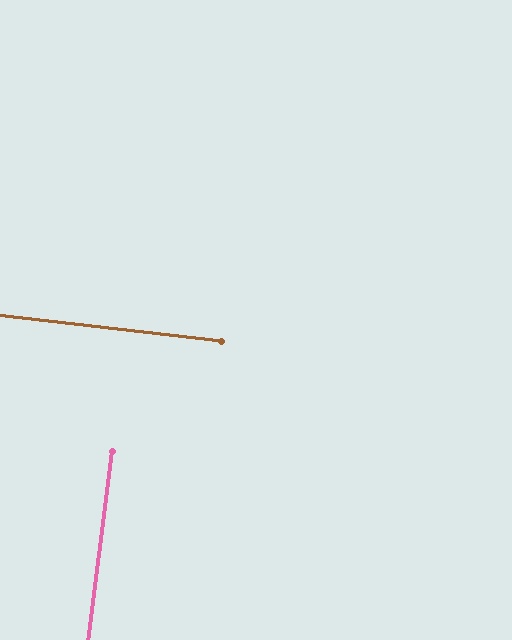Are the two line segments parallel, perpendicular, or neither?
Perpendicular — they meet at approximately 90°.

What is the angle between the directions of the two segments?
Approximately 90 degrees.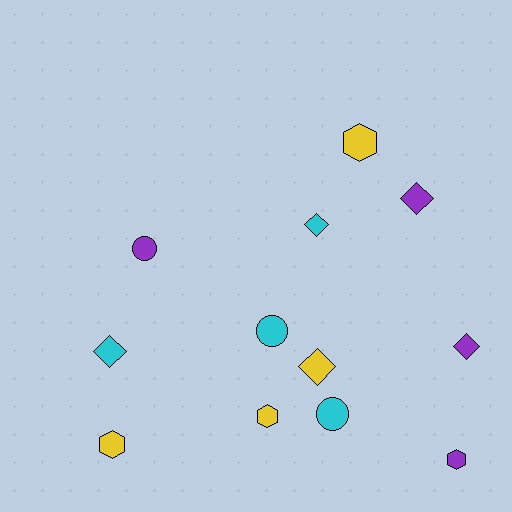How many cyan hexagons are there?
There are no cyan hexagons.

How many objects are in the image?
There are 12 objects.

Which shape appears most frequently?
Diamond, with 5 objects.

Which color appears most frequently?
Cyan, with 4 objects.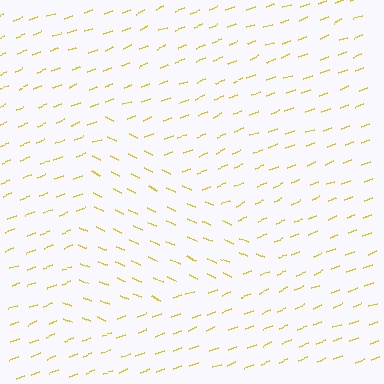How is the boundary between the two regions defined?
The boundary is defined purely by a change in line orientation (approximately 45 degrees difference). All lines are the same color and thickness.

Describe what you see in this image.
The image is filled with small yellow line segments. A triangle region in the image has lines oriented differently from the surrounding lines, creating a visible texture boundary.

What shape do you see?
I see a triangle.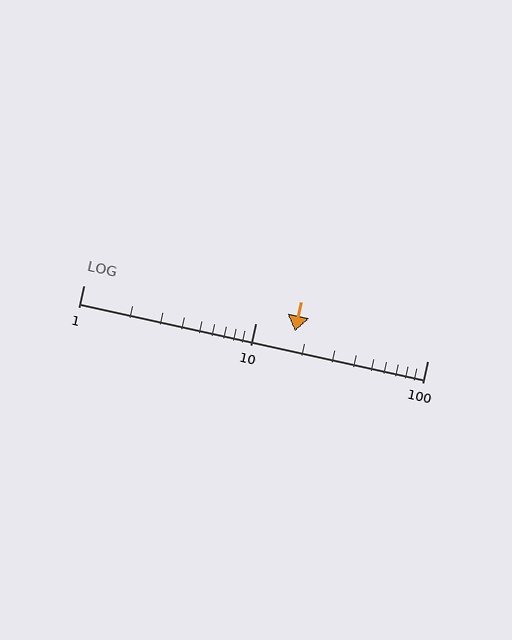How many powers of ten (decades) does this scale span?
The scale spans 2 decades, from 1 to 100.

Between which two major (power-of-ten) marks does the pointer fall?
The pointer is between 10 and 100.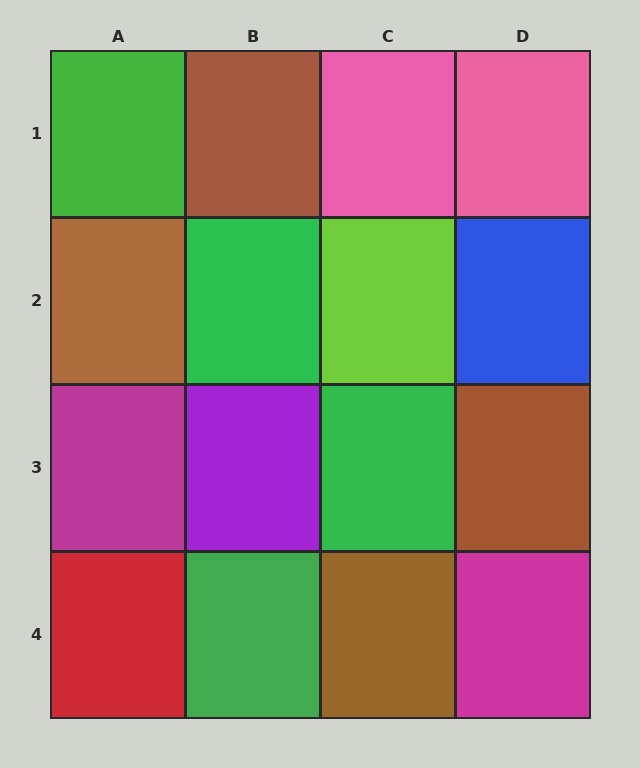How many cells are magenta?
2 cells are magenta.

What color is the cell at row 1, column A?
Green.